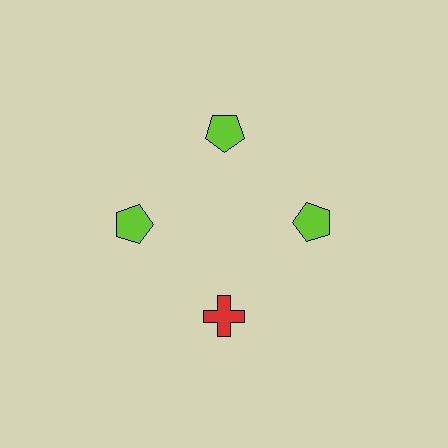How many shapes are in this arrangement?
There are 4 shapes arranged in a ring pattern.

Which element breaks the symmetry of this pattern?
The red cross at roughly the 6 o'clock position breaks the symmetry. All other shapes are lime pentagons.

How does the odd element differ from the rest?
It differs in both color (red instead of lime) and shape (cross instead of pentagon).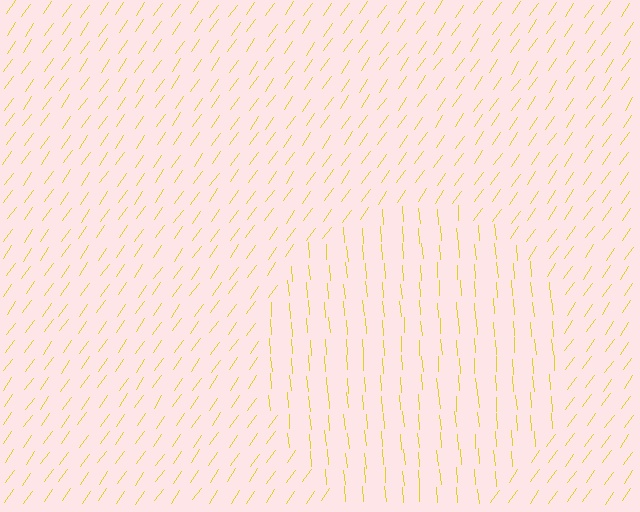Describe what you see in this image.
The image is filled with small yellow line segments. A circle region in the image has lines oriented differently from the surrounding lines, creating a visible texture boundary.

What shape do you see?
I see a circle.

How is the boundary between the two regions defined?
The boundary is defined purely by a change in line orientation (approximately 39 degrees difference). All lines are the same color and thickness.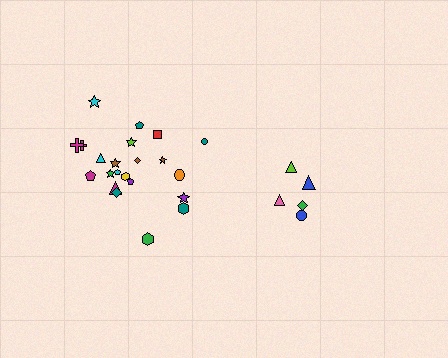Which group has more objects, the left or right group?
The left group.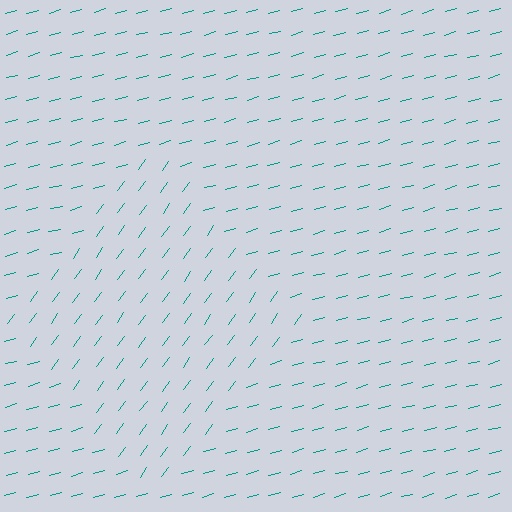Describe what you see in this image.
The image is filled with small teal line segments. A diamond region in the image has lines oriented differently from the surrounding lines, creating a visible texture boundary.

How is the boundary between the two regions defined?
The boundary is defined purely by a change in line orientation (approximately 38 degrees difference). All lines are the same color and thickness.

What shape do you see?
I see a diamond.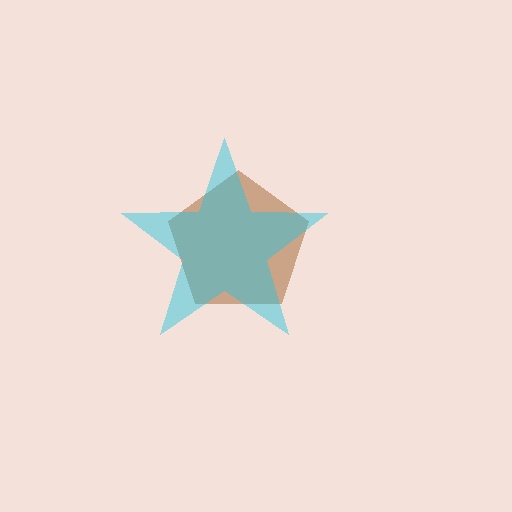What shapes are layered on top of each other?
The layered shapes are: a brown pentagon, a cyan star.